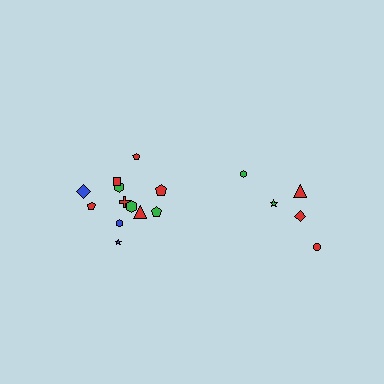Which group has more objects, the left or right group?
The left group.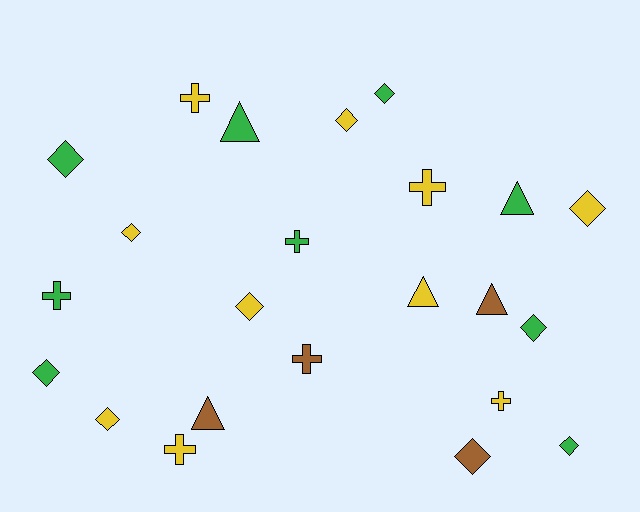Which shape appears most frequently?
Diamond, with 11 objects.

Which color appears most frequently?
Yellow, with 10 objects.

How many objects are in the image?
There are 23 objects.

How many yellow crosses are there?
There are 4 yellow crosses.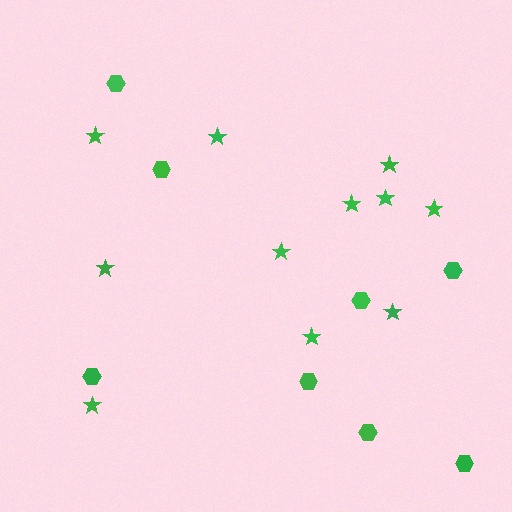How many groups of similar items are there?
There are 2 groups: one group of stars (11) and one group of hexagons (8).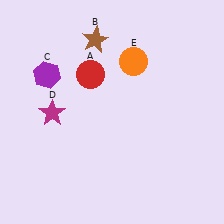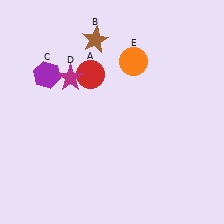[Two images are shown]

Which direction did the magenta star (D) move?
The magenta star (D) moved up.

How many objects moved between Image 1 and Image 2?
1 object moved between the two images.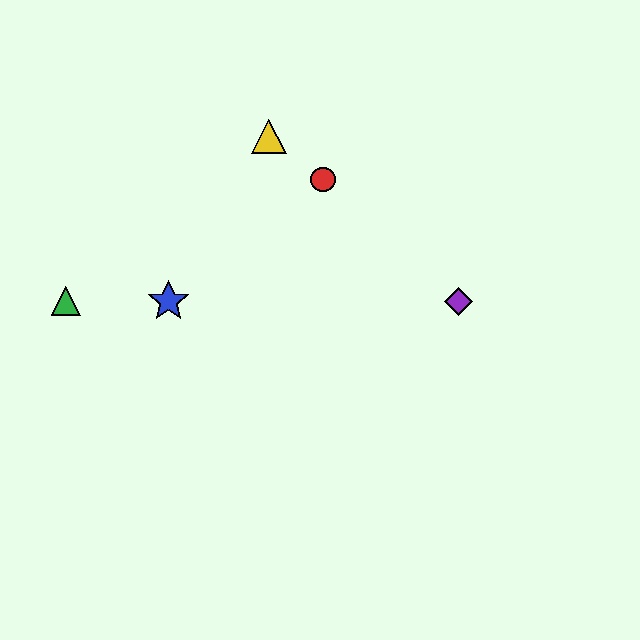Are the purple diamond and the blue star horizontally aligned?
Yes, both are at y≈301.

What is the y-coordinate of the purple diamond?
The purple diamond is at y≈301.